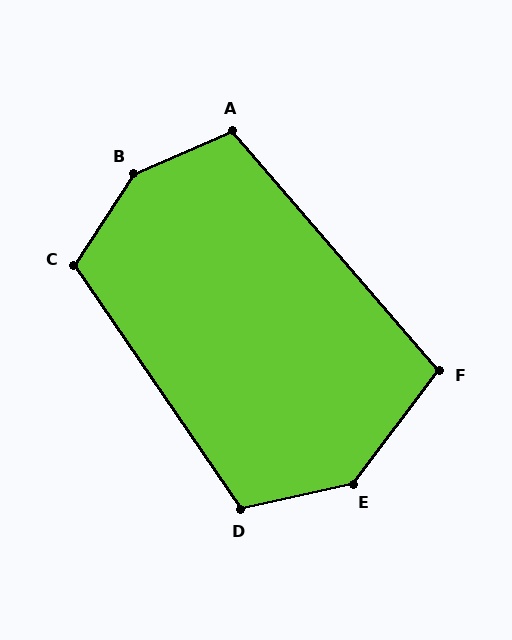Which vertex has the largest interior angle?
B, at approximately 147 degrees.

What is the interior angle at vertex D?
Approximately 111 degrees (obtuse).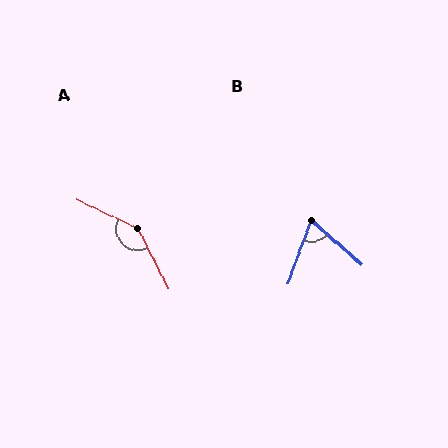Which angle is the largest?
A, at approximately 143 degrees.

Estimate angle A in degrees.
Approximately 143 degrees.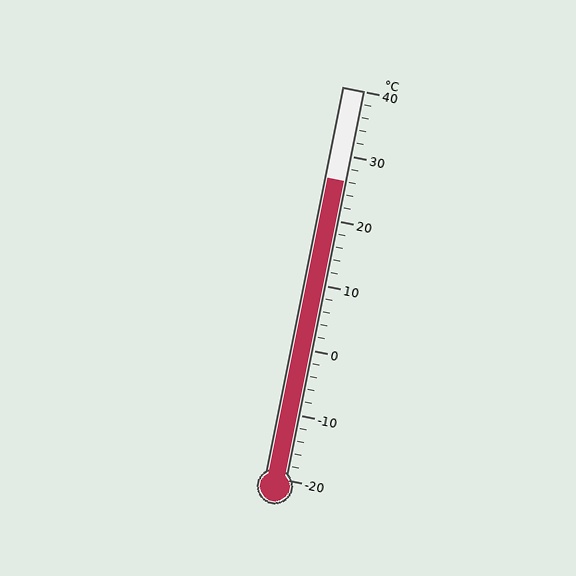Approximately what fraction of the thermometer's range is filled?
The thermometer is filled to approximately 75% of its range.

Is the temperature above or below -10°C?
The temperature is above -10°C.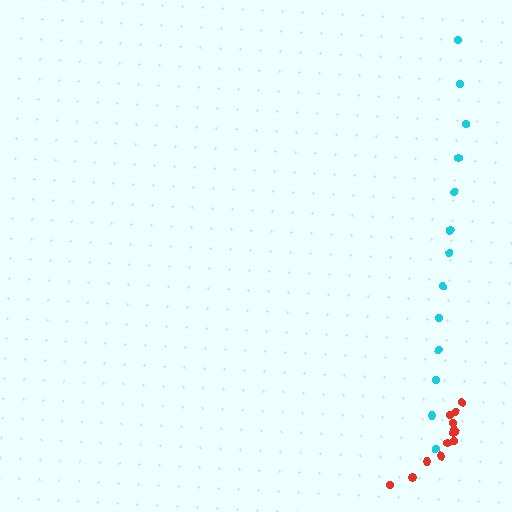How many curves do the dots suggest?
There are 2 distinct paths.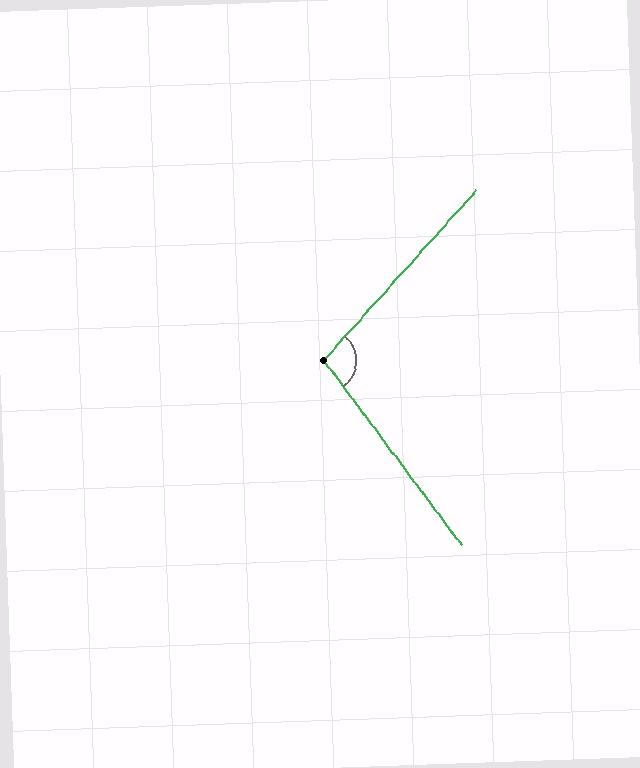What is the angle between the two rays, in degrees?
Approximately 102 degrees.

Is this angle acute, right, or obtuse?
It is obtuse.